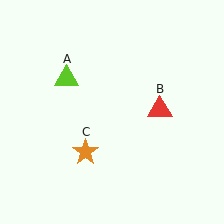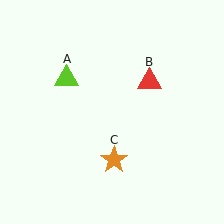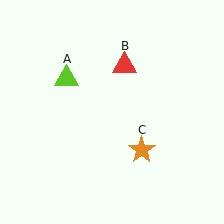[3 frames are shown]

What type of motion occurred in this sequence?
The red triangle (object B), orange star (object C) rotated counterclockwise around the center of the scene.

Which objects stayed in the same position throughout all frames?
Lime triangle (object A) remained stationary.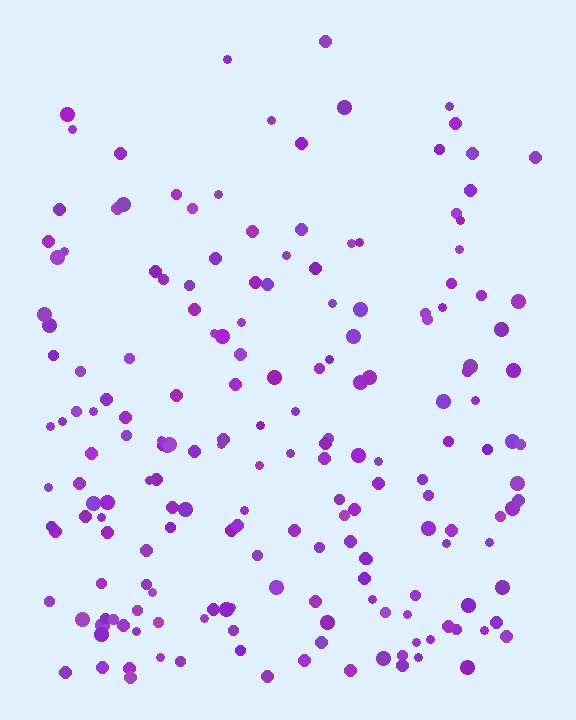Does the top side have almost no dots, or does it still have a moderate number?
Still a moderate number, just noticeably fewer than the bottom.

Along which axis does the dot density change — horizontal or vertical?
Vertical.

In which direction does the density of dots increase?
From top to bottom, with the bottom side densest.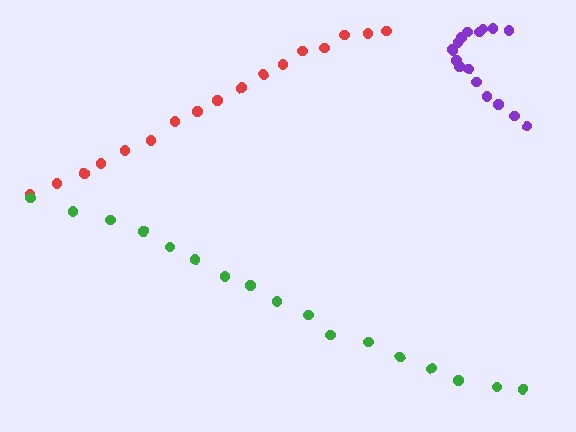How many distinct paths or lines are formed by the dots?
There are 3 distinct paths.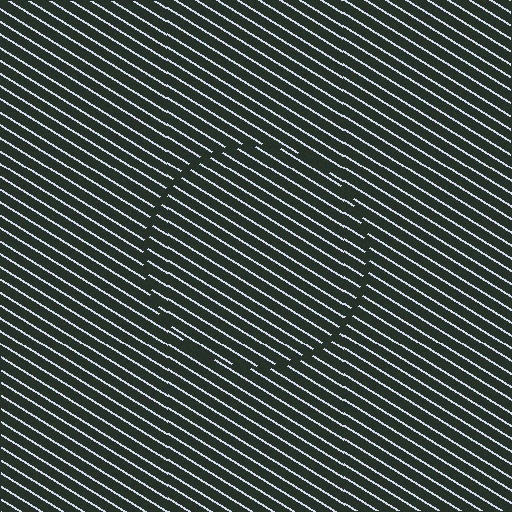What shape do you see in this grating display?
An illusory circle. The interior of the shape contains the same grating, shifted by half a period — the contour is defined by the phase discontinuity where line-ends from the inner and outer gratings abut.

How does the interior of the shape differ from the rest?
The interior of the shape contains the same grating, shifted by half a period — the contour is defined by the phase discontinuity where line-ends from the inner and outer gratings abut.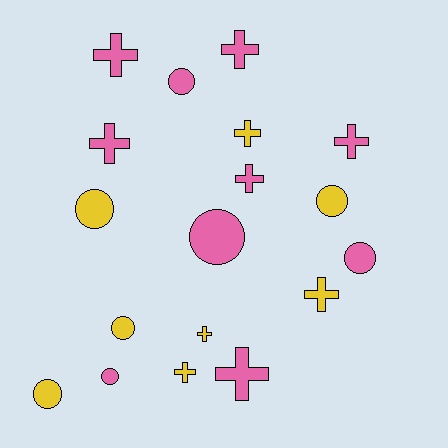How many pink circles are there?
There are 4 pink circles.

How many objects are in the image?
There are 18 objects.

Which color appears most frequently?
Pink, with 10 objects.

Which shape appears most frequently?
Cross, with 10 objects.